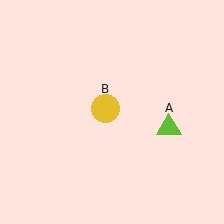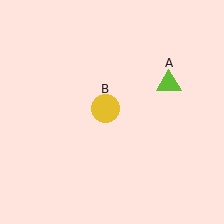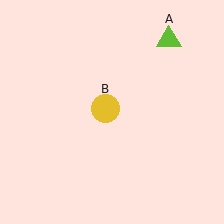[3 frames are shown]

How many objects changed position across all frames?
1 object changed position: lime triangle (object A).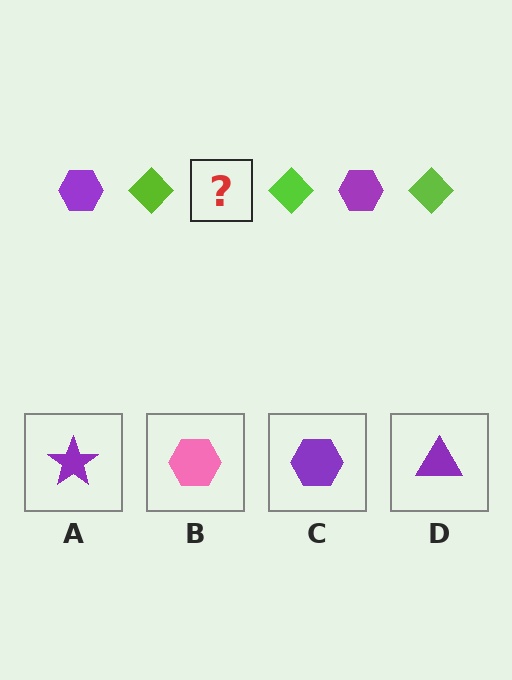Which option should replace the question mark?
Option C.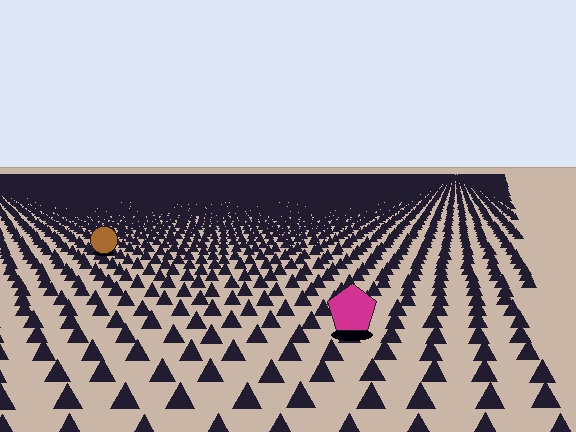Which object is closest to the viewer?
The magenta pentagon is closest. The texture marks near it are larger and more spread out.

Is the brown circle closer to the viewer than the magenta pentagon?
No. The magenta pentagon is closer — you can tell from the texture gradient: the ground texture is coarser near it.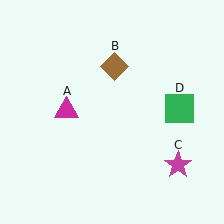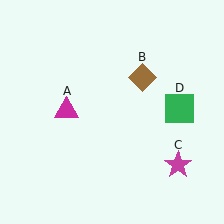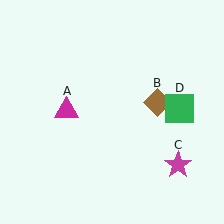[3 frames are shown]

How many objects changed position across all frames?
1 object changed position: brown diamond (object B).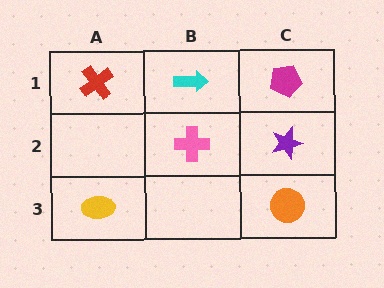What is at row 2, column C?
A purple star.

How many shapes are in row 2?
2 shapes.